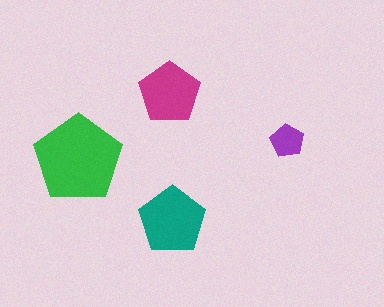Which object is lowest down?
The teal pentagon is bottommost.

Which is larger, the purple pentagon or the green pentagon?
The green one.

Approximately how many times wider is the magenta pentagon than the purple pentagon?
About 2 times wider.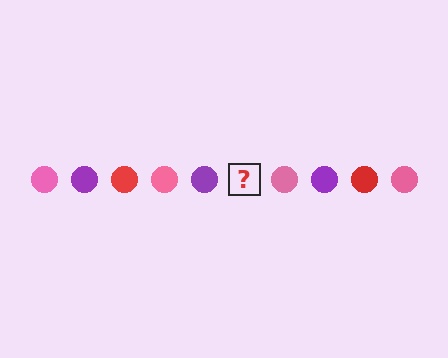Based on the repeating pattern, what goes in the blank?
The blank should be a red circle.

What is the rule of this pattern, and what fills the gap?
The rule is that the pattern cycles through pink, purple, red circles. The gap should be filled with a red circle.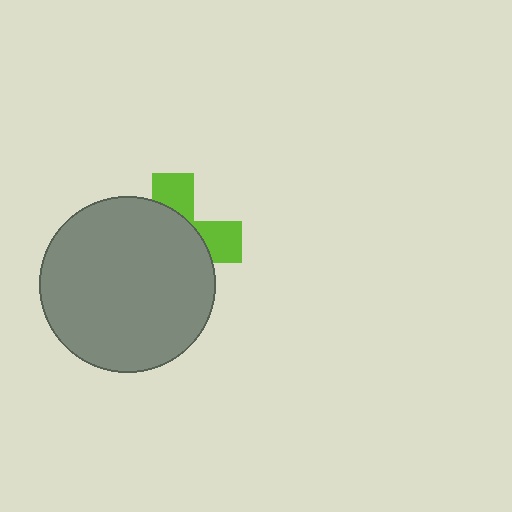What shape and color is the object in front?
The object in front is a gray circle.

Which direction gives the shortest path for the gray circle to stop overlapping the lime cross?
Moving toward the lower-left gives the shortest separation.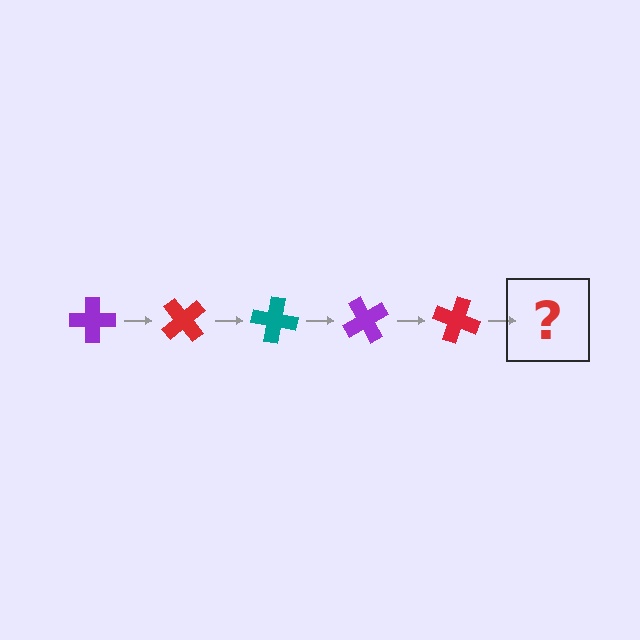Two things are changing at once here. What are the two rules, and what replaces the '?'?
The two rules are that it rotates 50 degrees each step and the color cycles through purple, red, and teal. The '?' should be a teal cross, rotated 250 degrees from the start.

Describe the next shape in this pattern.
It should be a teal cross, rotated 250 degrees from the start.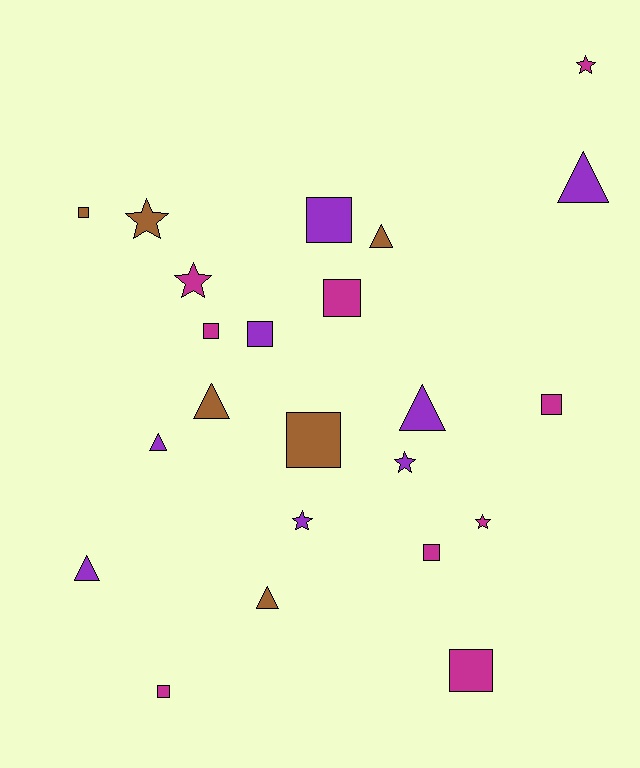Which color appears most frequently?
Magenta, with 9 objects.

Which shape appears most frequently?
Square, with 10 objects.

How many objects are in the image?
There are 23 objects.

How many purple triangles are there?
There are 4 purple triangles.